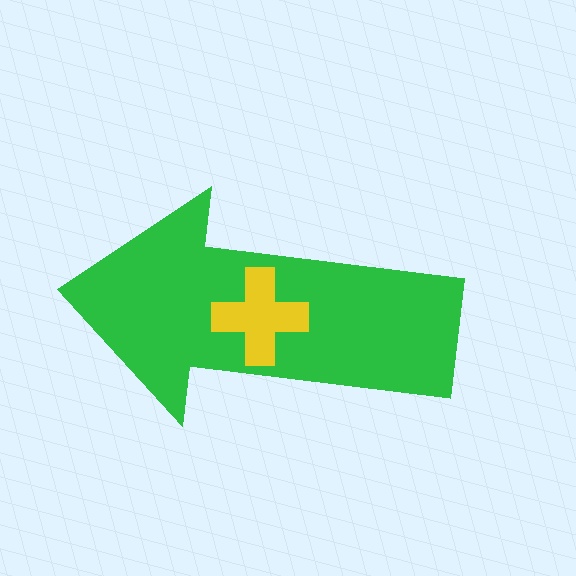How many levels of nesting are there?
2.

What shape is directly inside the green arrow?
The yellow cross.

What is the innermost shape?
The yellow cross.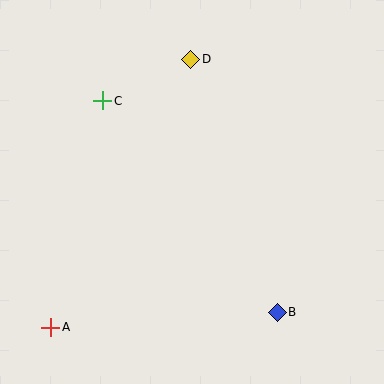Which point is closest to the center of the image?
Point C at (103, 101) is closest to the center.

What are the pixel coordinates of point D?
Point D is at (191, 59).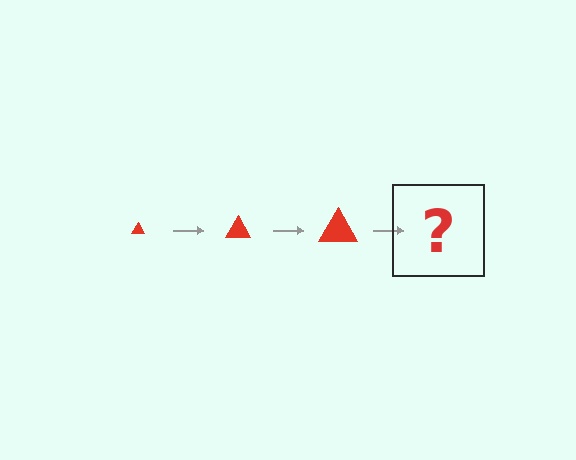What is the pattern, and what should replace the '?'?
The pattern is that the triangle gets progressively larger each step. The '?' should be a red triangle, larger than the previous one.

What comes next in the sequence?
The next element should be a red triangle, larger than the previous one.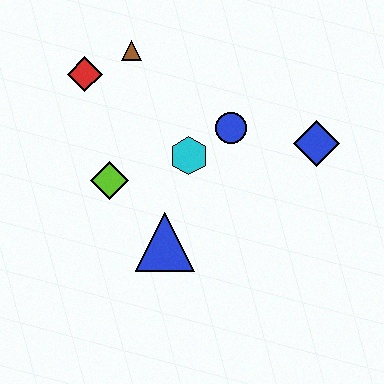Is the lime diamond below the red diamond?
Yes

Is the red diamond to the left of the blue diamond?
Yes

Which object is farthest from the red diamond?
The blue diamond is farthest from the red diamond.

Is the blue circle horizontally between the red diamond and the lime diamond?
No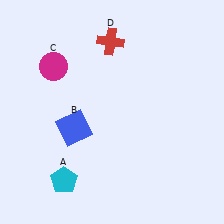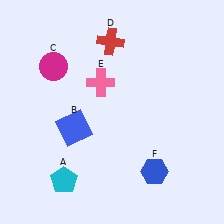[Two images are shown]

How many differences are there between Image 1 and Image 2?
There are 2 differences between the two images.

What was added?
A pink cross (E), a blue hexagon (F) were added in Image 2.